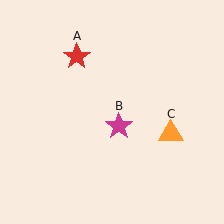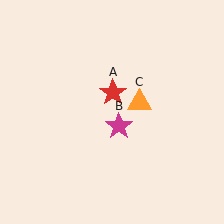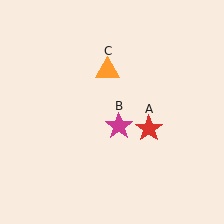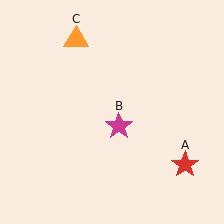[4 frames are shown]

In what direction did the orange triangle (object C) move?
The orange triangle (object C) moved up and to the left.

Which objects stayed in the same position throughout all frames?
Magenta star (object B) remained stationary.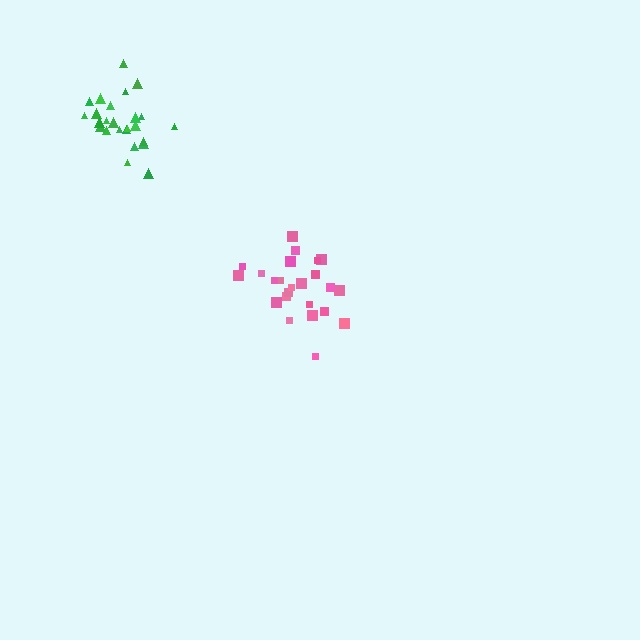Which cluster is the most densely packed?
Green.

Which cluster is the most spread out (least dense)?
Pink.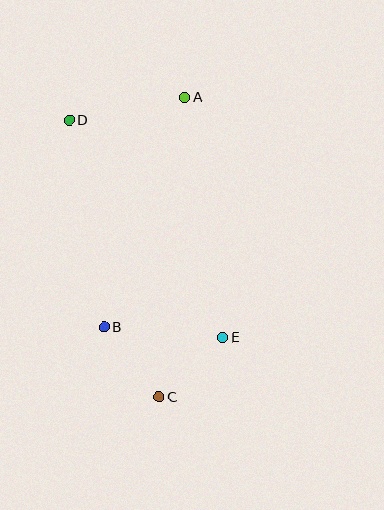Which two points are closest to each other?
Points C and E are closest to each other.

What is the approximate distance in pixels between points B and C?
The distance between B and C is approximately 89 pixels.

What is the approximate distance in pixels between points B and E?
The distance between B and E is approximately 120 pixels.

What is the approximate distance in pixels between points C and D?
The distance between C and D is approximately 291 pixels.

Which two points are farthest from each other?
Points A and C are farthest from each other.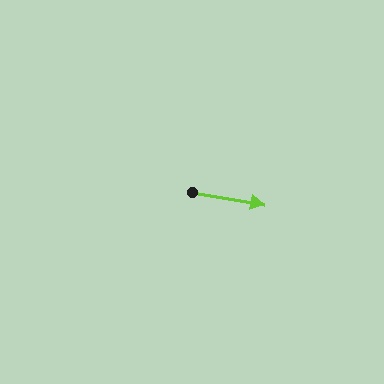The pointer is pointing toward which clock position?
Roughly 3 o'clock.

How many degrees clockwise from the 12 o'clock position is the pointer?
Approximately 100 degrees.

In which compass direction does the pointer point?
East.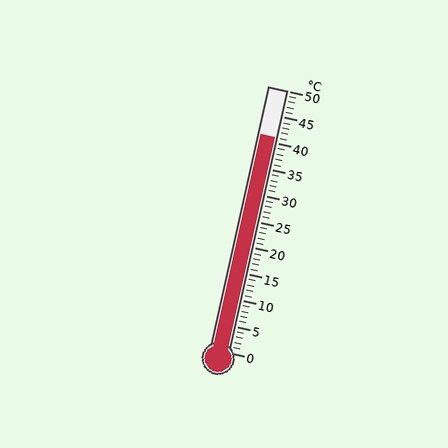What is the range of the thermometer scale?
The thermometer scale ranges from 0°C to 50°C.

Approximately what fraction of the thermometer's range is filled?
The thermometer is filled to approximately 80% of its range.